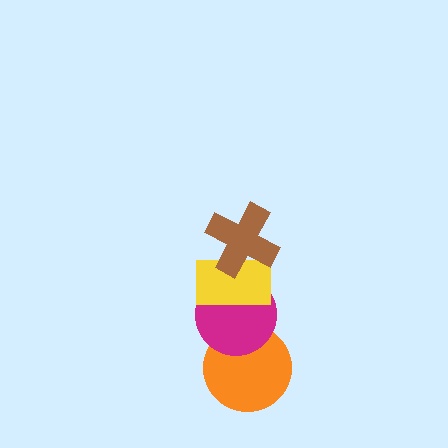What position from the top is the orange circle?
The orange circle is 4th from the top.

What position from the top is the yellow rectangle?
The yellow rectangle is 2nd from the top.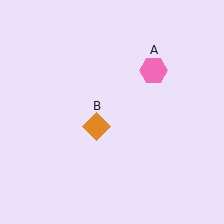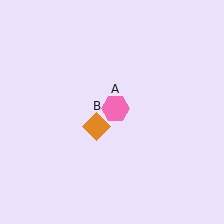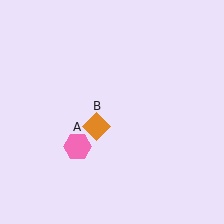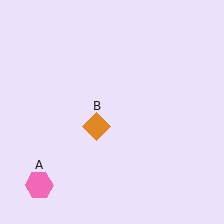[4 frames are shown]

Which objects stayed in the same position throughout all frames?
Orange diamond (object B) remained stationary.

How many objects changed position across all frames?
1 object changed position: pink hexagon (object A).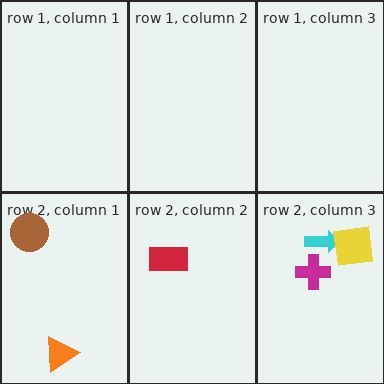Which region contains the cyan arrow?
The row 2, column 3 region.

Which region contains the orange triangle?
The row 2, column 1 region.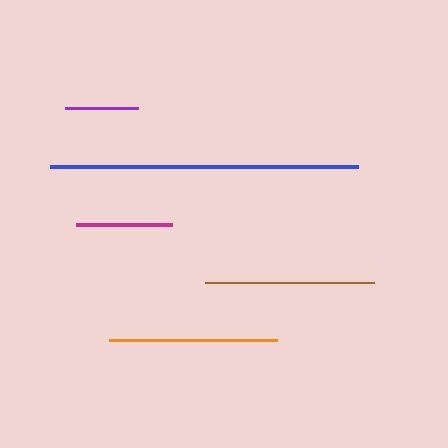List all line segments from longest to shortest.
From longest to shortest: blue, brown, orange, magenta, purple.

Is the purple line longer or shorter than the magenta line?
The magenta line is longer than the purple line.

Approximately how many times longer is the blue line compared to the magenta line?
The blue line is approximately 3.2 times the length of the magenta line.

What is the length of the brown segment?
The brown segment is approximately 168 pixels long.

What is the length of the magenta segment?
The magenta segment is approximately 97 pixels long.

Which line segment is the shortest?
The purple line is the shortest at approximately 73 pixels.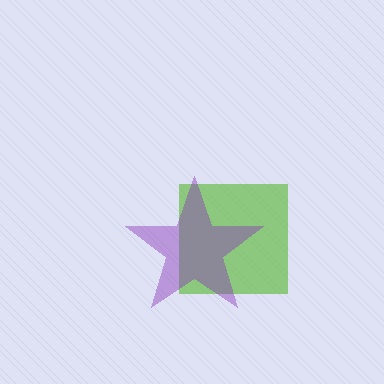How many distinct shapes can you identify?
There are 2 distinct shapes: a lime square, a purple star.